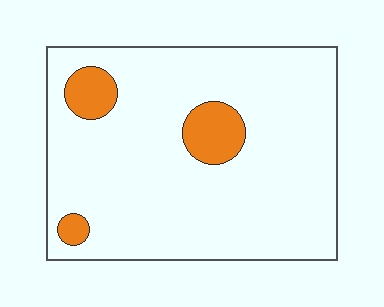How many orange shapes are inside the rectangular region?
3.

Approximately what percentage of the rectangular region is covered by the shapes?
Approximately 10%.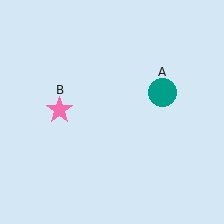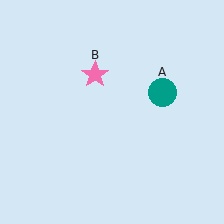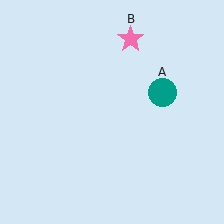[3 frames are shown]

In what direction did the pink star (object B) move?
The pink star (object B) moved up and to the right.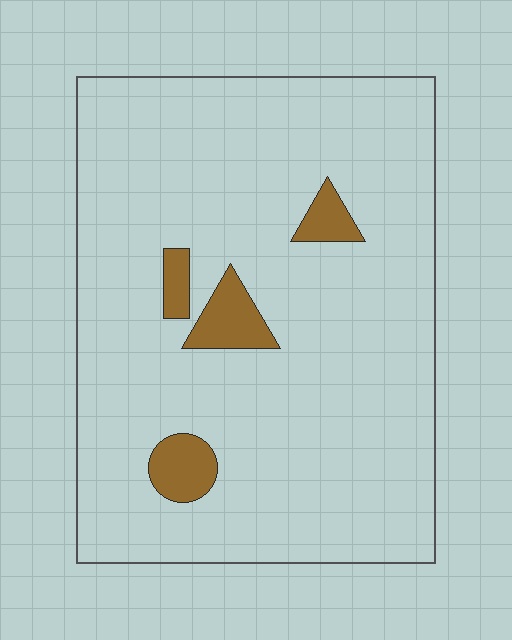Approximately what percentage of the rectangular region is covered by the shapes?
Approximately 5%.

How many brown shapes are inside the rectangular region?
4.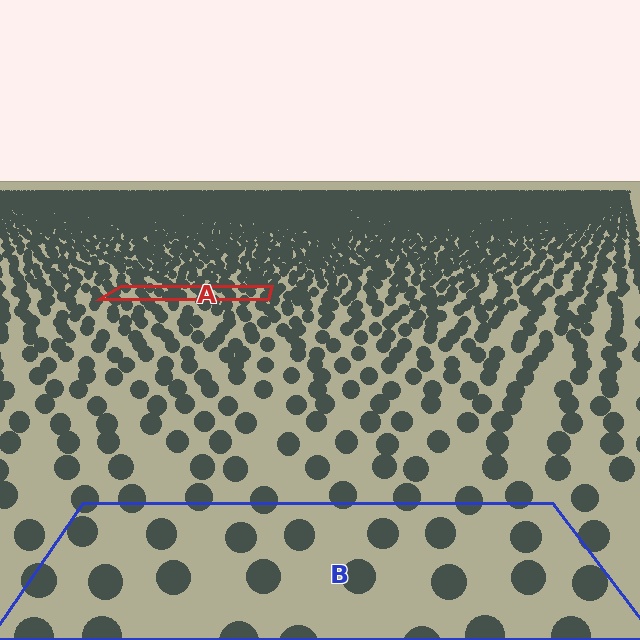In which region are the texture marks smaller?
The texture marks are smaller in region A, because it is farther away.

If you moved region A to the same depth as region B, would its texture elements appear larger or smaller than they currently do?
They would appear larger. At a closer depth, the same texture elements are projected at a bigger on-screen size.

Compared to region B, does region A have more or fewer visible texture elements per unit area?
Region A has more texture elements per unit area — they are packed more densely because it is farther away.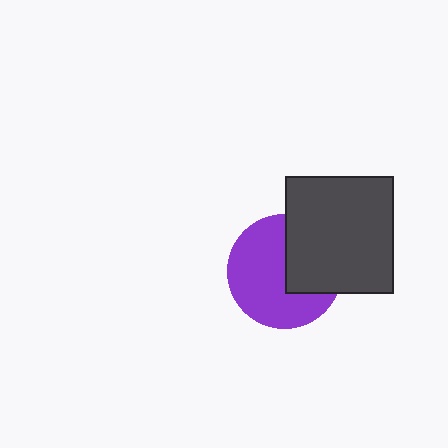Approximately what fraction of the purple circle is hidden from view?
Roughly 36% of the purple circle is hidden behind the dark gray rectangle.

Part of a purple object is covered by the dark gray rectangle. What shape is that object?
It is a circle.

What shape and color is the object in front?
The object in front is a dark gray rectangle.